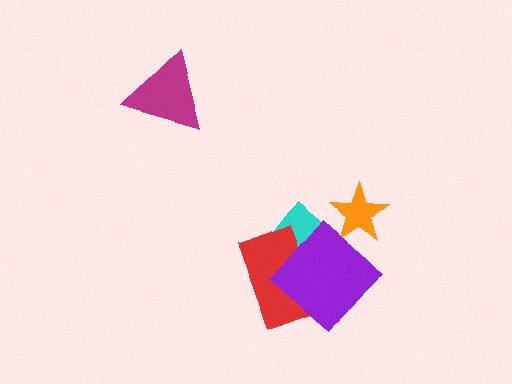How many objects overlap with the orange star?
0 objects overlap with the orange star.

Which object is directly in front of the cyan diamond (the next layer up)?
The red rectangle is directly in front of the cyan diamond.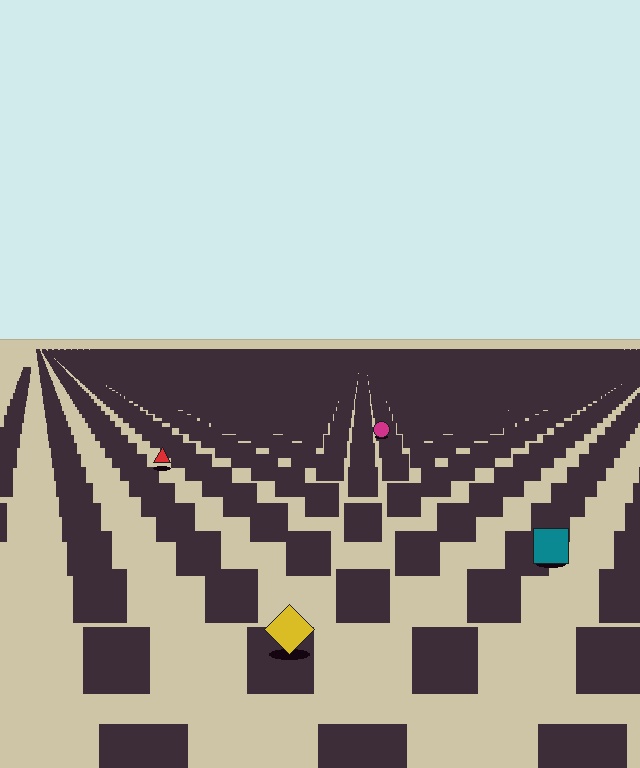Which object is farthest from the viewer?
The magenta circle is farthest from the viewer. It appears smaller and the ground texture around it is denser.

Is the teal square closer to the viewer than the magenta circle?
Yes. The teal square is closer — you can tell from the texture gradient: the ground texture is coarser near it.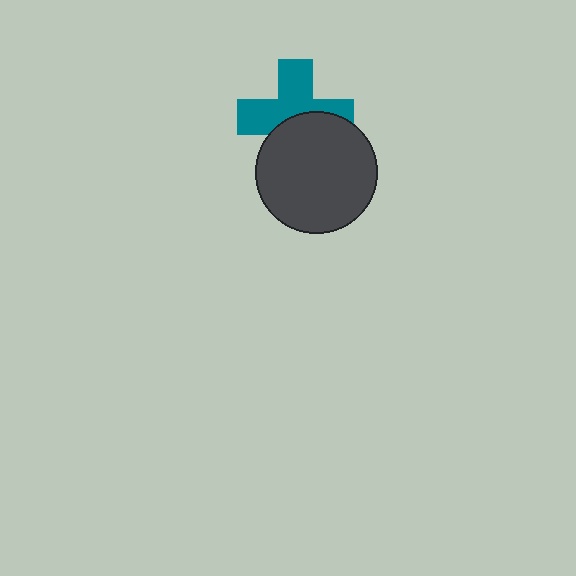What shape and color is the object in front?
The object in front is a dark gray circle.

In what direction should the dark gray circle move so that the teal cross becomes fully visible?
The dark gray circle should move down. That is the shortest direction to clear the overlap and leave the teal cross fully visible.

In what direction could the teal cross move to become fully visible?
The teal cross could move up. That would shift it out from behind the dark gray circle entirely.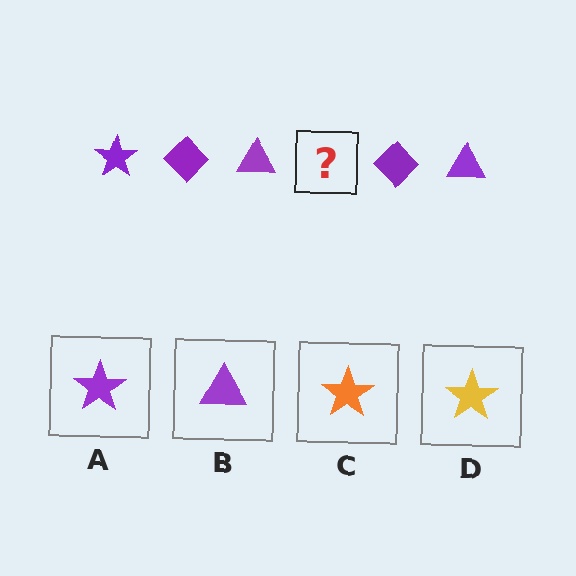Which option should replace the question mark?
Option A.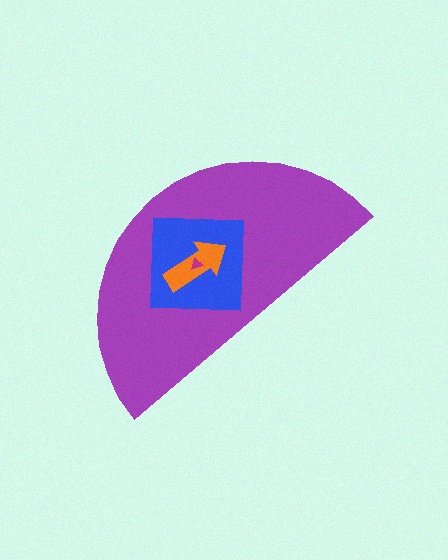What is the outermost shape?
The purple semicircle.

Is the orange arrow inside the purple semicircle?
Yes.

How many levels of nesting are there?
4.